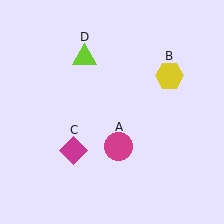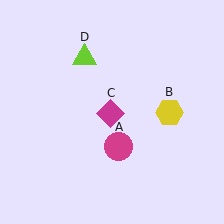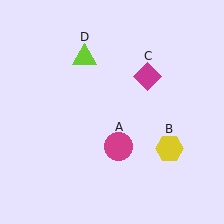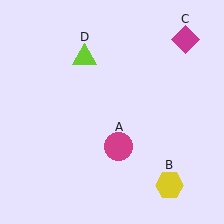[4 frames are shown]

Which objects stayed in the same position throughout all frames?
Magenta circle (object A) and lime triangle (object D) remained stationary.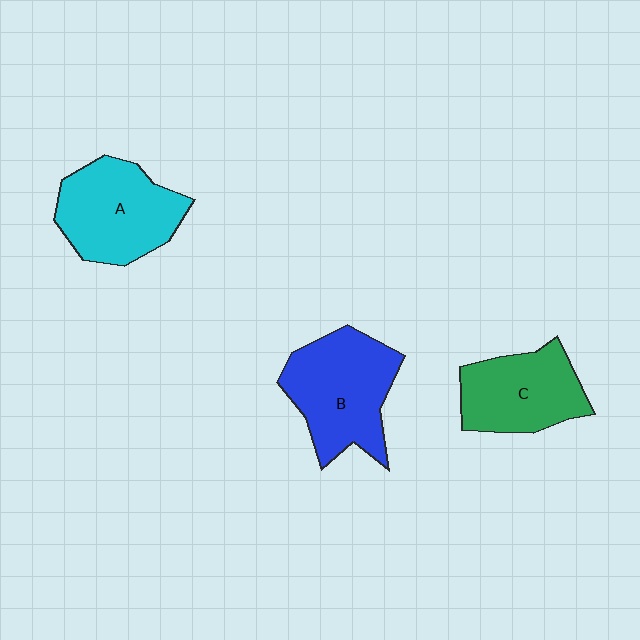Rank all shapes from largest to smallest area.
From largest to smallest: B (blue), A (cyan), C (green).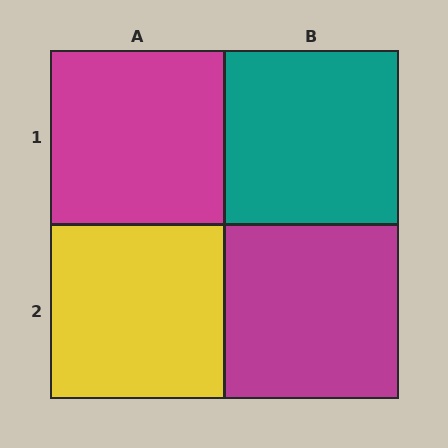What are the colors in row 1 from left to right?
Magenta, teal.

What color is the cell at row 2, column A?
Yellow.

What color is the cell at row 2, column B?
Magenta.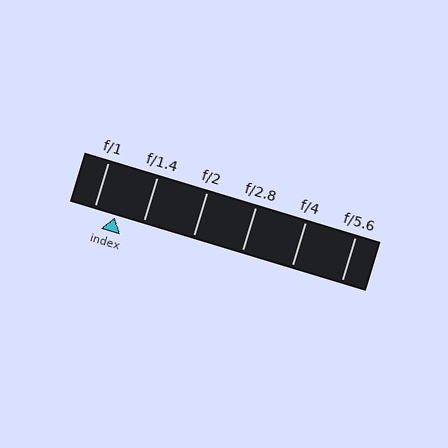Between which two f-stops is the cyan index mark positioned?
The index mark is between f/1 and f/1.4.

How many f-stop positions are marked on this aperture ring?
There are 6 f-stop positions marked.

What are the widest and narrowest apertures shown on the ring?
The widest aperture shown is f/1 and the narrowest is f/5.6.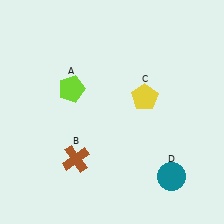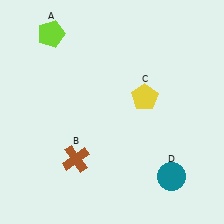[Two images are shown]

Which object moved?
The lime pentagon (A) moved up.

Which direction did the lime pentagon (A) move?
The lime pentagon (A) moved up.